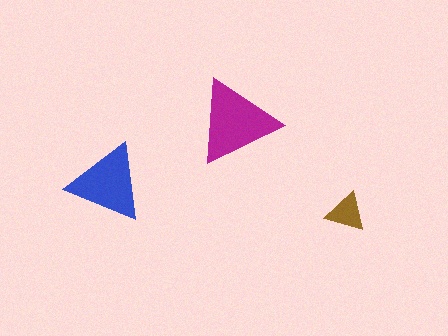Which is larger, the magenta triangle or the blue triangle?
The magenta one.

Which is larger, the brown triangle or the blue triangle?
The blue one.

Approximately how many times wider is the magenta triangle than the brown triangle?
About 2 times wider.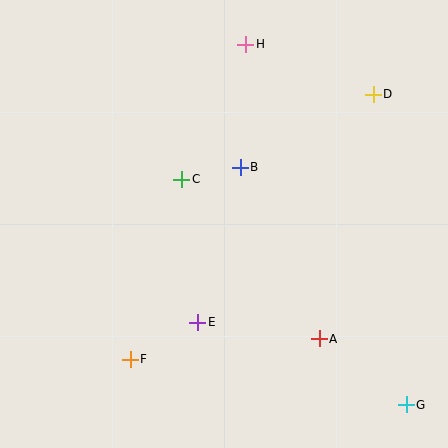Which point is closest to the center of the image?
Point B at (240, 167) is closest to the center.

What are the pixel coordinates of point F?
Point F is at (130, 359).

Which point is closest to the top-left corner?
Point H is closest to the top-left corner.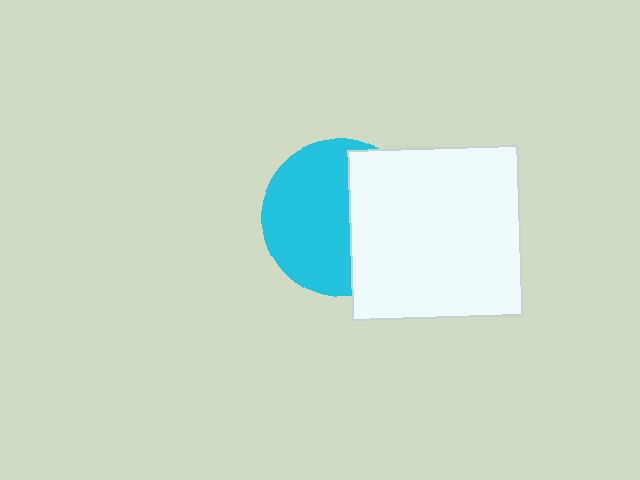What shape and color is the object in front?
The object in front is a white square.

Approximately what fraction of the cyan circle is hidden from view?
Roughly 42% of the cyan circle is hidden behind the white square.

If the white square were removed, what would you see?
You would see the complete cyan circle.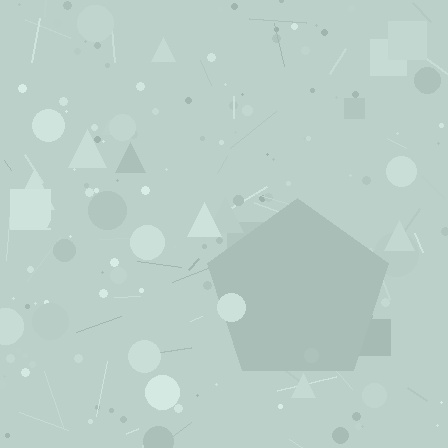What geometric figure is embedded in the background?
A pentagon is embedded in the background.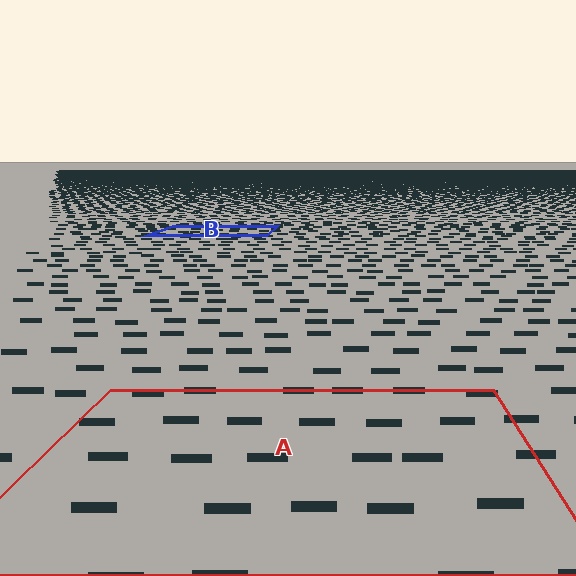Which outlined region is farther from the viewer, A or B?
Region B is farther from the viewer — the texture elements inside it appear smaller and more densely packed.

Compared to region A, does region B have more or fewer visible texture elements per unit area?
Region B has more texture elements per unit area — they are packed more densely because it is farther away.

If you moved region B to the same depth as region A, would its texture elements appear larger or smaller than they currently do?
They would appear larger. At a closer depth, the same texture elements are projected at a bigger on-screen size.